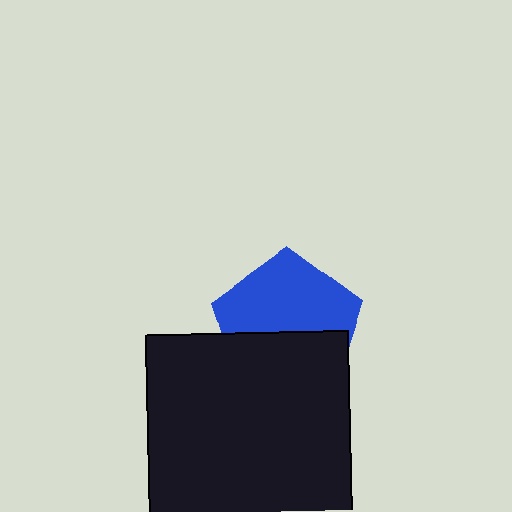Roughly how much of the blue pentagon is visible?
About half of it is visible (roughly 55%).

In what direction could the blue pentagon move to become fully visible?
The blue pentagon could move up. That would shift it out from behind the black square entirely.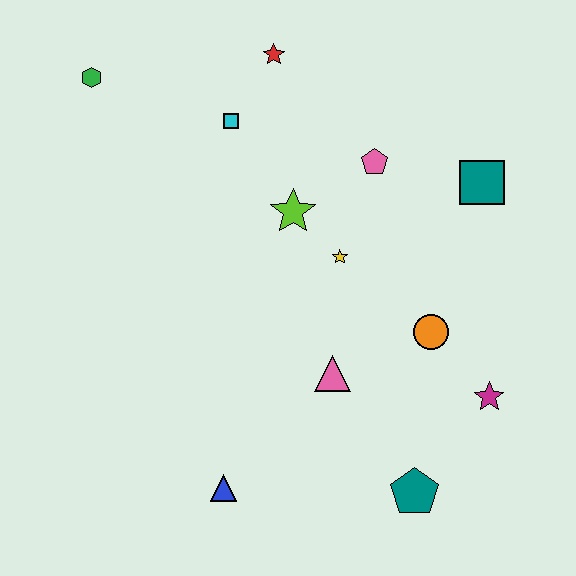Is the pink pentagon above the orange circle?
Yes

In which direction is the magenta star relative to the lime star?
The magenta star is to the right of the lime star.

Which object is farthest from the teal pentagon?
The green hexagon is farthest from the teal pentagon.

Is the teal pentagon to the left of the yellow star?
No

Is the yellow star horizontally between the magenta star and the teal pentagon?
No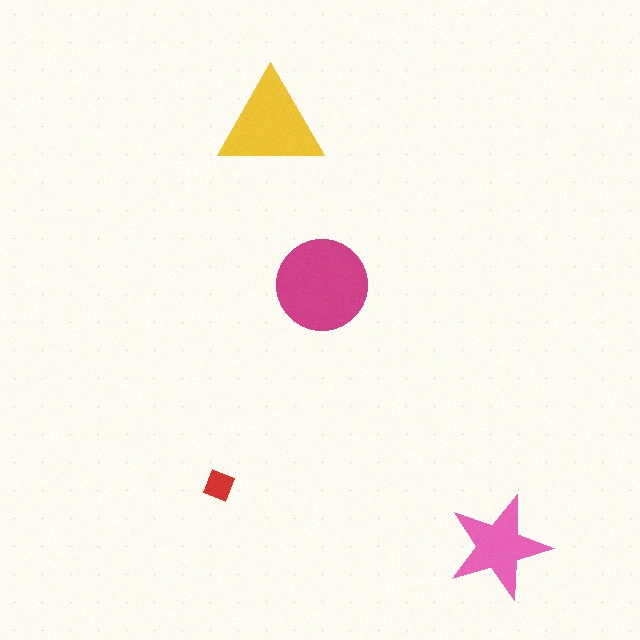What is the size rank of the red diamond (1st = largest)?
4th.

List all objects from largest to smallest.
The magenta circle, the yellow triangle, the pink star, the red diamond.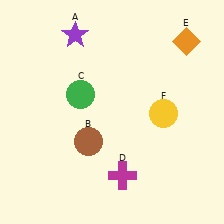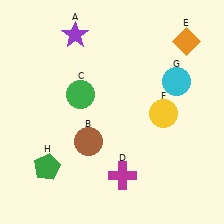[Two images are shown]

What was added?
A cyan circle (G), a green pentagon (H) were added in Image 2.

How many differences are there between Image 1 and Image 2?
There are 2 differences between the two images.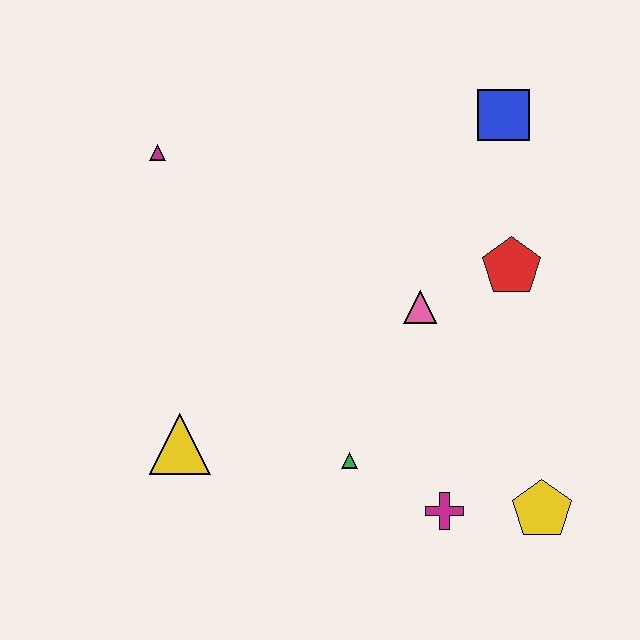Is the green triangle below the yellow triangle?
Yes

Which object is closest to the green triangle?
The magenta cross is closest to the green triangle.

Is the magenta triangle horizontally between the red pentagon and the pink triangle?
No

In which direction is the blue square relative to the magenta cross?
The blue square is above the magenta cross.